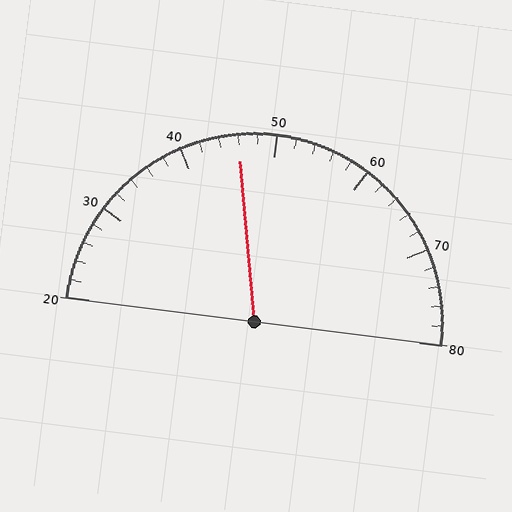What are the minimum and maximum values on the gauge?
The gauge ranges from 20 to 80.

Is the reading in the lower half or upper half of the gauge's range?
The reading is in the lower half of the range (20 to 80).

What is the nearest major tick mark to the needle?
The nearest major tick mark is 50.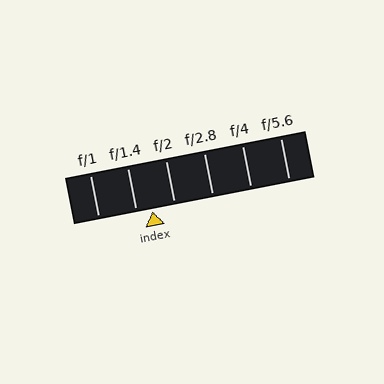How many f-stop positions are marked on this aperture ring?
There are 6 f-stop positions marked.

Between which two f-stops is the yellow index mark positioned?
The index mark is between f/1.4 and f/2.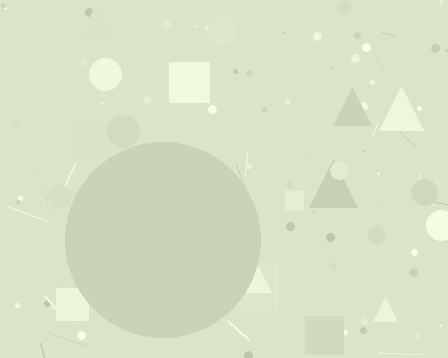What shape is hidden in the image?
A circle is hidden in the image.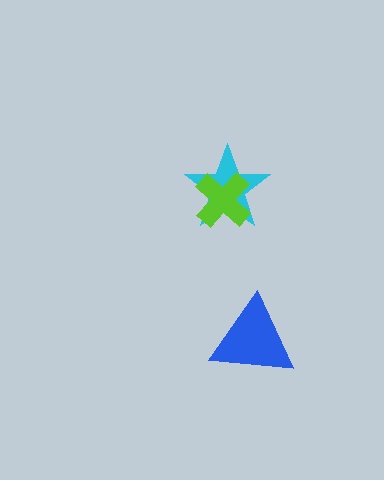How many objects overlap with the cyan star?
1 object overlaps with the cyan star.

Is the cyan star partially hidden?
Yes, it is partially covered by another shape.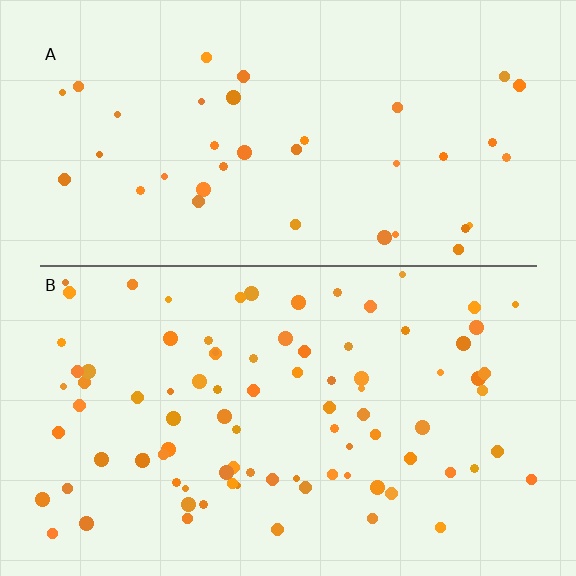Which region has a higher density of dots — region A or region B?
B (the bottom).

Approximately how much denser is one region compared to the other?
Approximately 2.3× — region B over region A.